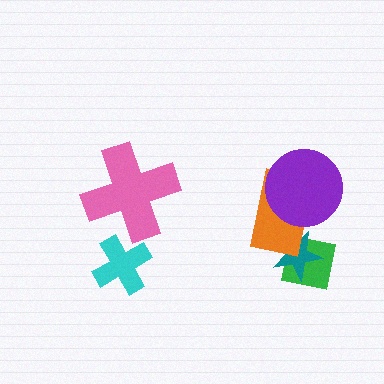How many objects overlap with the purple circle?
1 object overlaps with the purple circle.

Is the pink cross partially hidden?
No, no other shape covers it.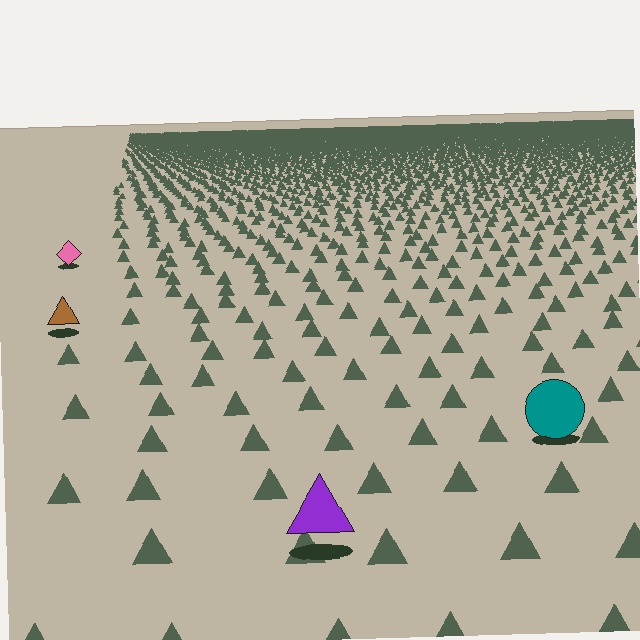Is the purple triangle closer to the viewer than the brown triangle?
Yes. The purple triangle is closer — you can tell from the texture gradient: the ground texture is coarser near it.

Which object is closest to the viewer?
The purple triangle is closest. The texture marks near it are larger and more spread out.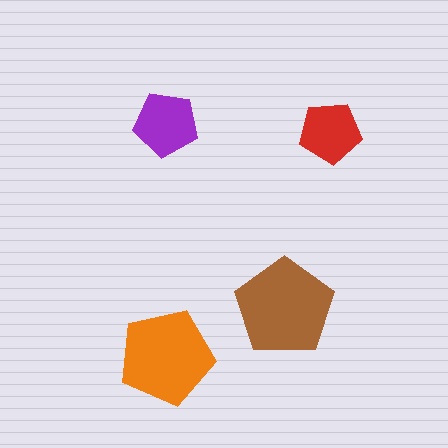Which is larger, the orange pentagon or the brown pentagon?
The brown one.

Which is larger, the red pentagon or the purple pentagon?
The purple one.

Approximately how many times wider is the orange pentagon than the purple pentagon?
About 1.5 times wider.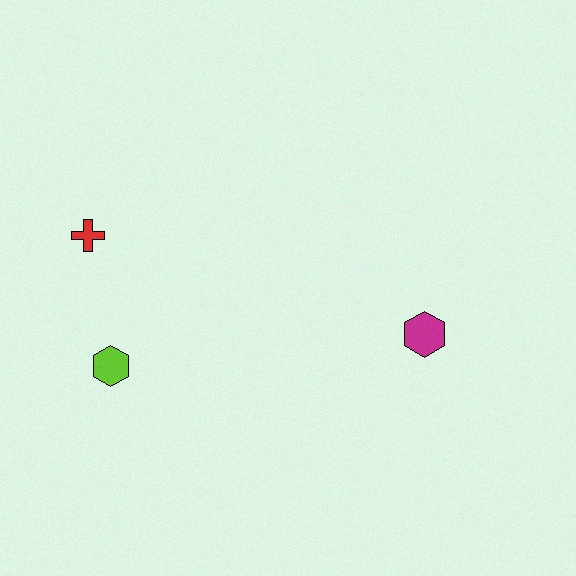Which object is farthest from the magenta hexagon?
The red cross is farthest from the magenta hexagon.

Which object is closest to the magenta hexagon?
The lime hexagon is closest to the magenta hexagon.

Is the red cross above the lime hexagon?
Yes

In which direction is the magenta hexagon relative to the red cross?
The magenta hexagon is to the right of the red cross.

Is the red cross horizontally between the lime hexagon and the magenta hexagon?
No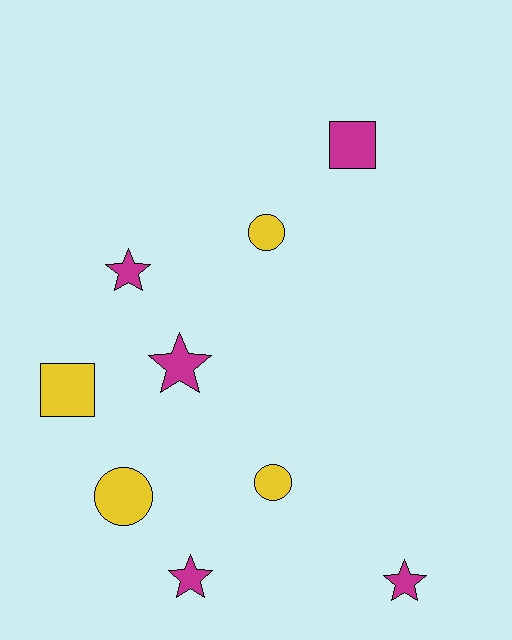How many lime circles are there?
There are no lime circles.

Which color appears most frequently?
Magenta, with 5 objects.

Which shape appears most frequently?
Star, with 4 objects.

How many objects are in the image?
There are 9 objects.